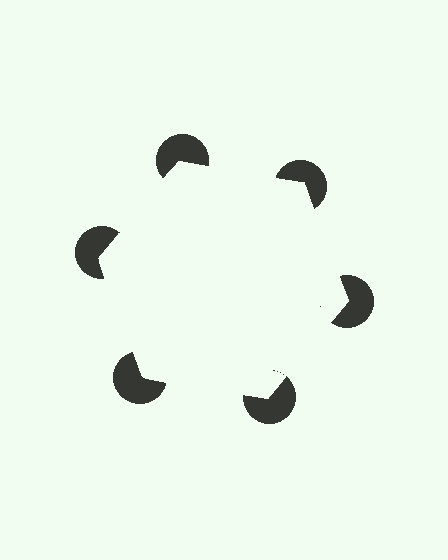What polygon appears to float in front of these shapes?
An illusory hexagon — its edges are inferred from the aligned wedge cuts in the pac-man discs, not physically drawn.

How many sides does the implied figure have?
6 sides.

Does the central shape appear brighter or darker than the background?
It typically appears slightly brighter than the background, even though no actual brightness change is drawn.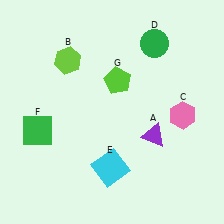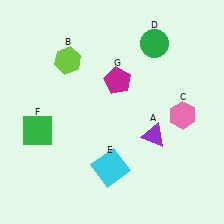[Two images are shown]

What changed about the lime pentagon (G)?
In Image 1, G is lime. In Image 2, it changed to magenta.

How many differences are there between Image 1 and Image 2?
There is 1 difference between the two images.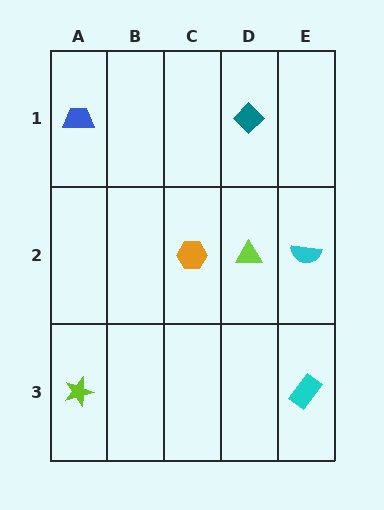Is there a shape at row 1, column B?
No, that cell is empty.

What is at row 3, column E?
A cyan rectangle.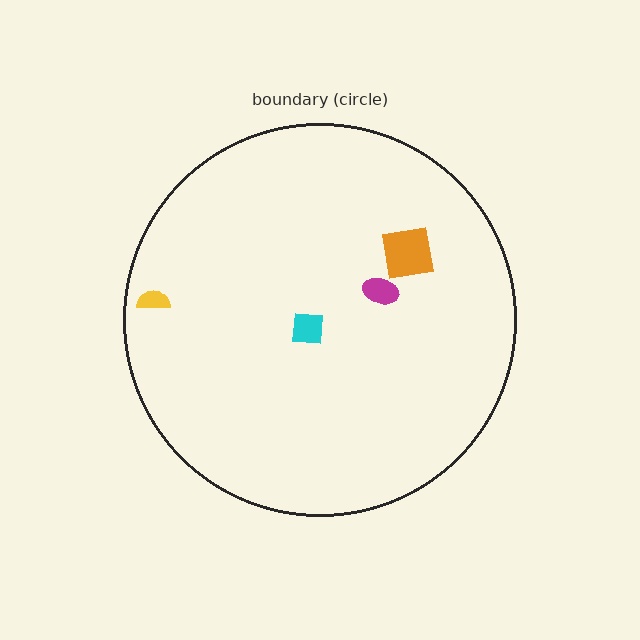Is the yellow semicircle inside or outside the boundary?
Inside.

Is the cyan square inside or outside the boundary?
Inside.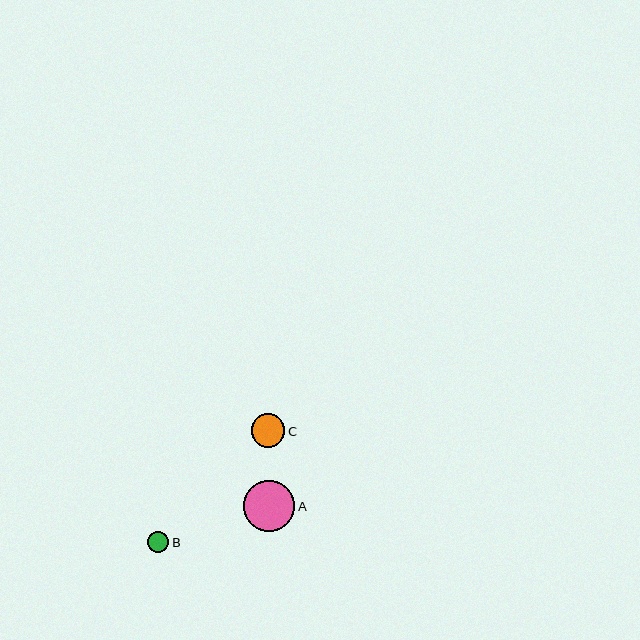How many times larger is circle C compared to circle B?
Circle C is approximately 1.6 times the size of circle B.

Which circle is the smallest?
Circle B is the smallest with a size of approximately 21 pixels.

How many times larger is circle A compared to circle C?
Circle A is approximately 1.5 times the size of circle C.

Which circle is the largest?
Circle A is the largest with a size of approximately 51 pixels.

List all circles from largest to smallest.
From largest to smallest: A, C, B.